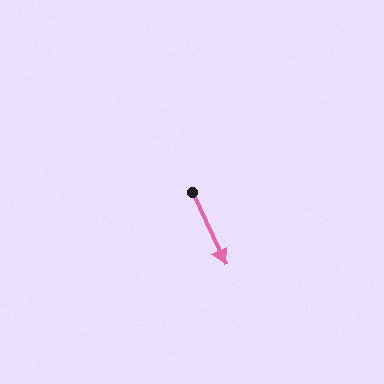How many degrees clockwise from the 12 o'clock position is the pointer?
Approximately 155 degrees.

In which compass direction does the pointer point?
Southeast.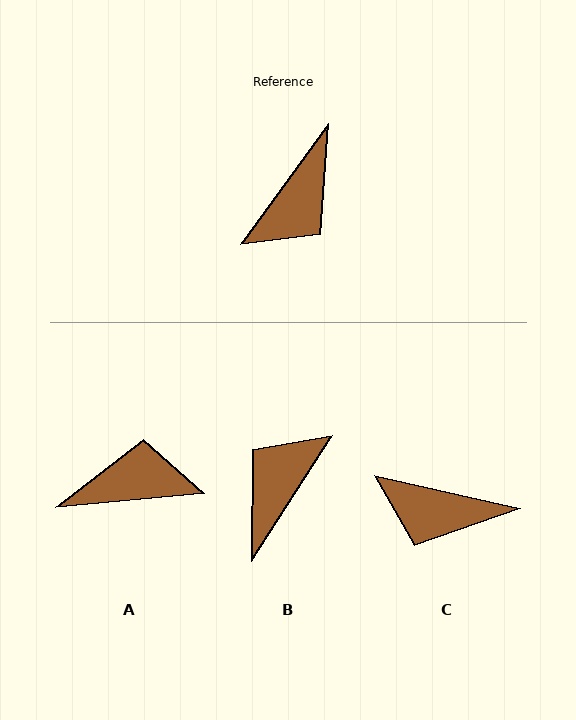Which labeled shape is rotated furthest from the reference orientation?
B, about 177 degrees away.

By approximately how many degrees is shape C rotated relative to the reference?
Approximately 67 degrees clockwise.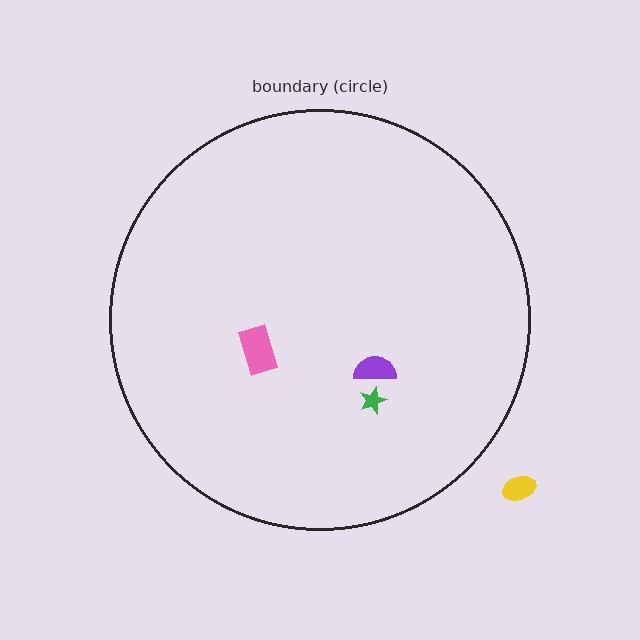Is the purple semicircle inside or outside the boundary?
Inside.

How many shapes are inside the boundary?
3 inside, 1 outside.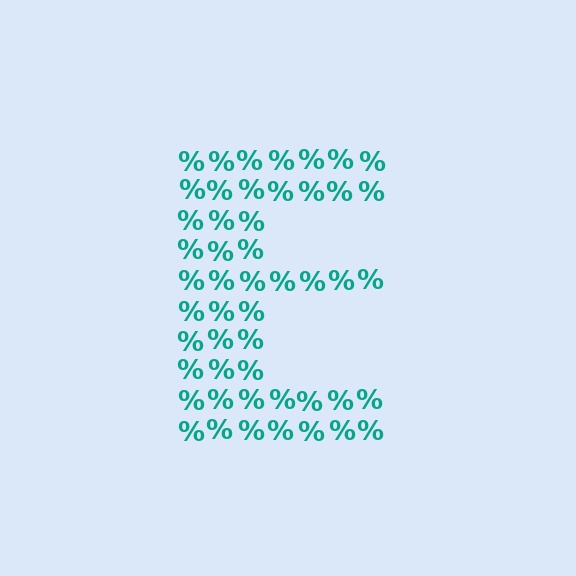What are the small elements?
The small elements are percent signs.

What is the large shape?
The large shape is the letter E.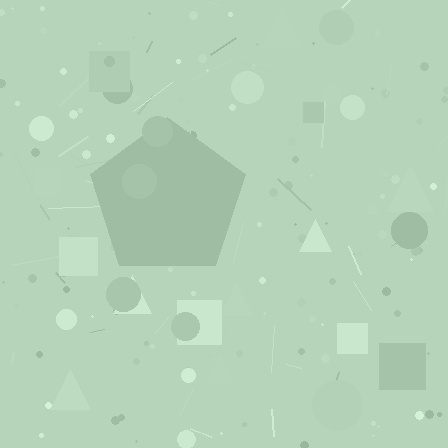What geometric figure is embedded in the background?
A pentagon is embedded in the background.